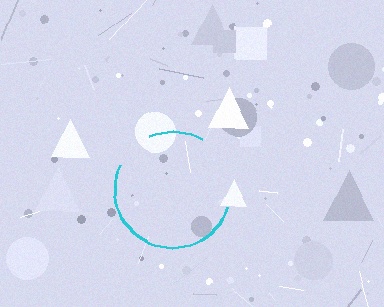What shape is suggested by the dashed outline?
The dashed outline suggests a circle.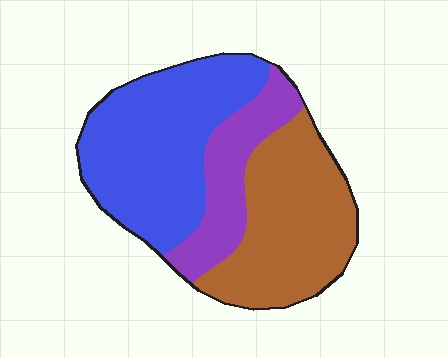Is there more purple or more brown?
Brown.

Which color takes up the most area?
Blue, at roughly 45%.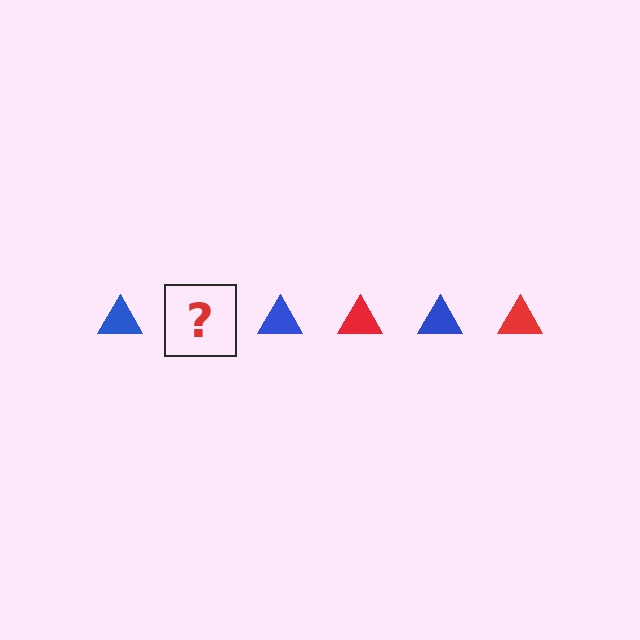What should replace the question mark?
The question mark should be replaced with a red triangle.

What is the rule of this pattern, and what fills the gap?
The rule is that the pattern cycles through blue, red triangles. The gap should be filled with a red triangle.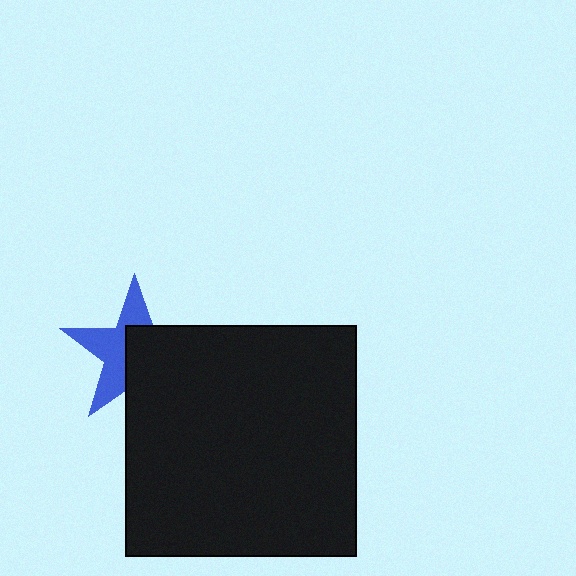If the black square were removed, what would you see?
You would see the complete blue star.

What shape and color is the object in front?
The object in front is a black square.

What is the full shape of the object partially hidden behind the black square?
The partially hidden object is a blue star.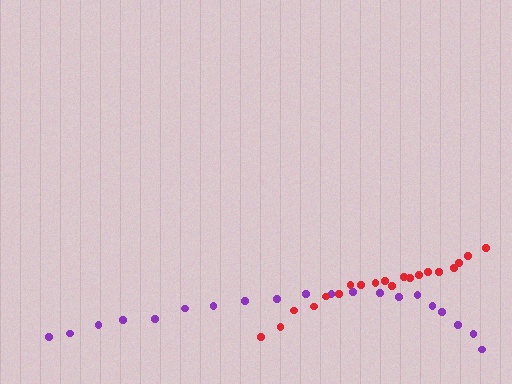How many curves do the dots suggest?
There are 2 distinct paths.